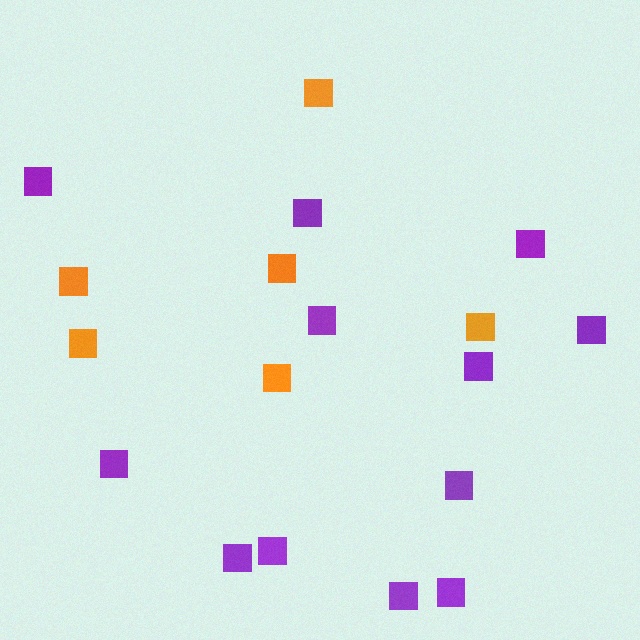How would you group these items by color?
There are 2 groups: one group of purple squares (12) and one group of orange squares (6).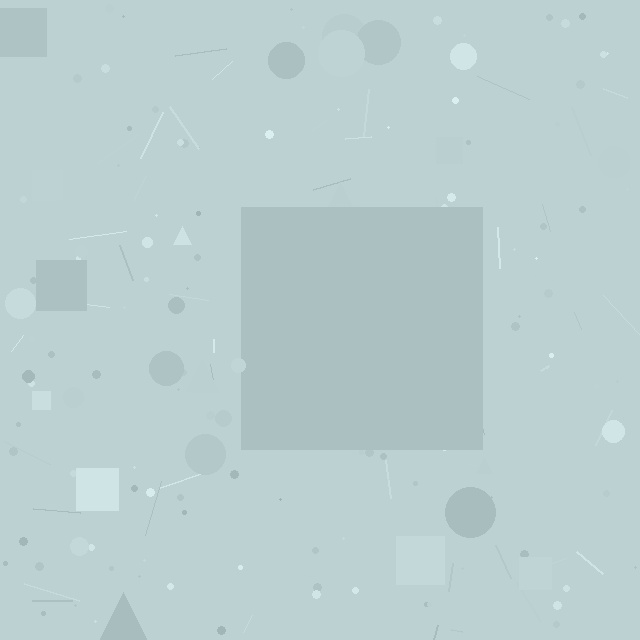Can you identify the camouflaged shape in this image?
The camouflaged shape is a square.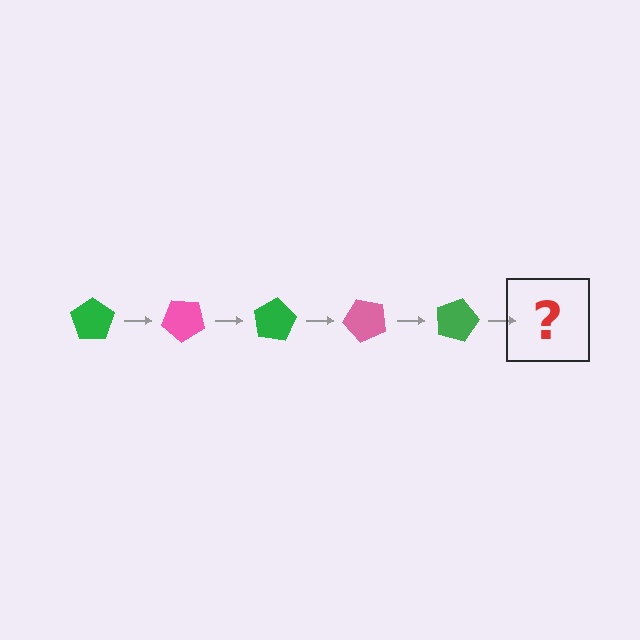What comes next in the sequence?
The next element should be a pink pentagon, rotated 200 degrees from the start.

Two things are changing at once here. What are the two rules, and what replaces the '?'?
The two rules are that it rotates 40 degrees each step and the color cycles through green and pink. The '?' should be a pink pentagon, rotated 200 degrees from the start.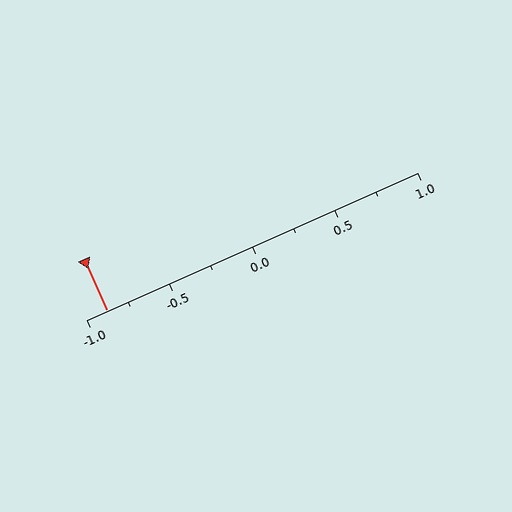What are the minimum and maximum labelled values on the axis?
The axis runs from -1.0 to 1.0.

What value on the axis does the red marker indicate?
The marker indicates approximately -0.88.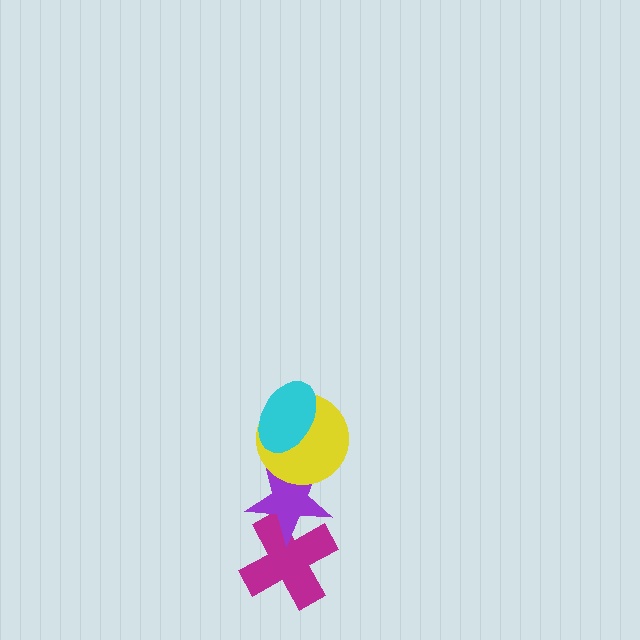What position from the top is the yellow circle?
The yellow circle is 2nd from the top.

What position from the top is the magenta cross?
The magenta cross is 4th from the top.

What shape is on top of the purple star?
The yellow circle is on top of the purple star.